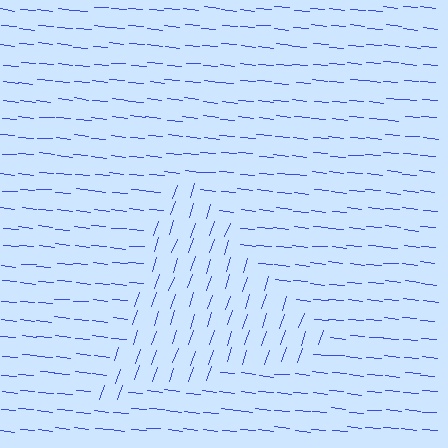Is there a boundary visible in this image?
Yes, there is a texture boundary formed by a change in line orientation.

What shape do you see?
I see a triangle.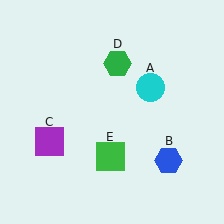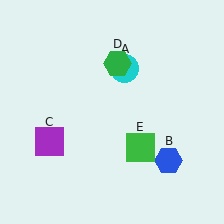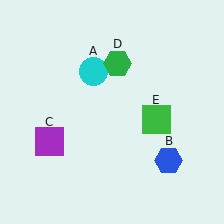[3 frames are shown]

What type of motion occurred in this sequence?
The cyan circle (object A), green square (object E) rotated counterclockwise around the center of the scene.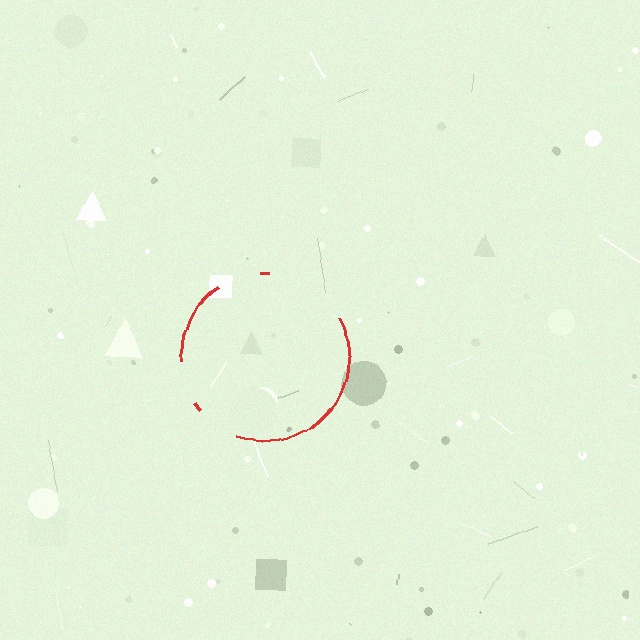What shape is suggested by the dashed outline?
The dashed outline suggests a circle.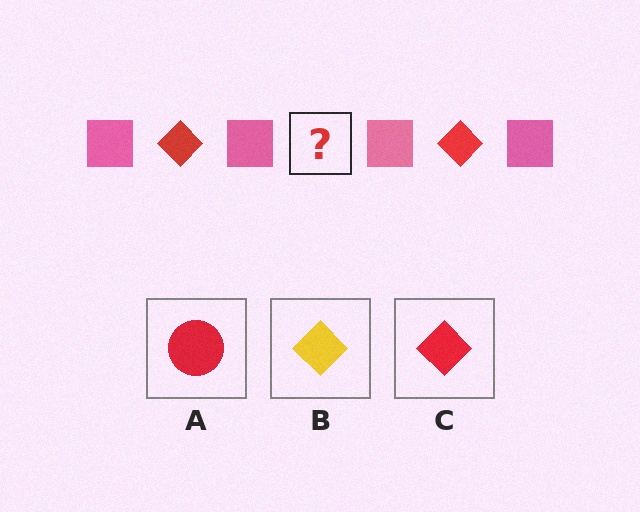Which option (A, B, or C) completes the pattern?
C.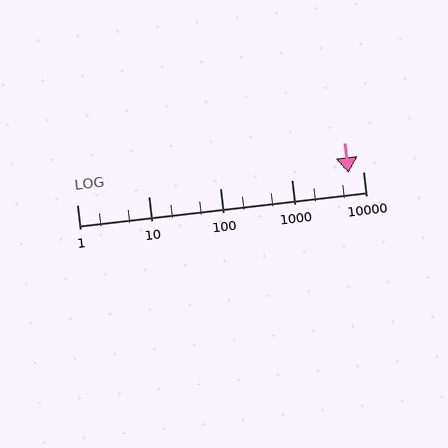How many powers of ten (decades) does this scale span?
The scale spans 4 decades, from 1 to 10000.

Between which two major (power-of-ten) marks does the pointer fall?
The pointer is between 1000 and 10000.